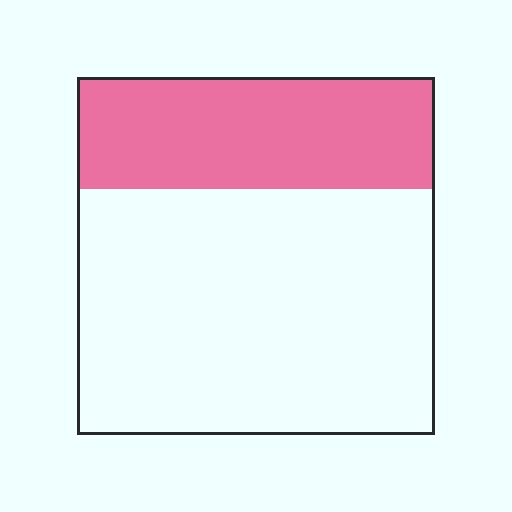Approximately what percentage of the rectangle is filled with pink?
Approximately 30%.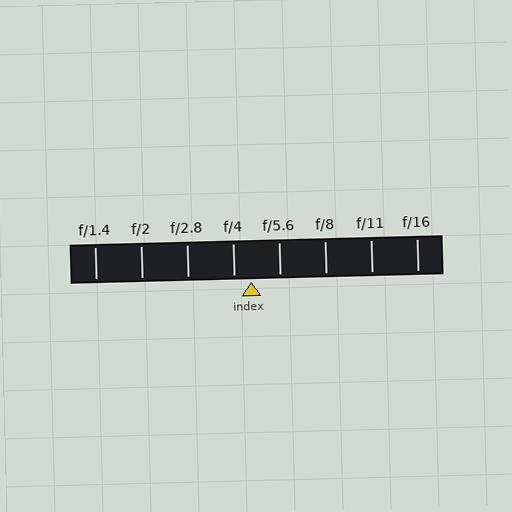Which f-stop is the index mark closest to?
The index mark is closest to f/4.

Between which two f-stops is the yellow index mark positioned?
The index mark is between f/4 and f/5.6.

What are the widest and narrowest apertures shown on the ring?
The widest aperture shown is f/1.4 and the narrowest is f/16.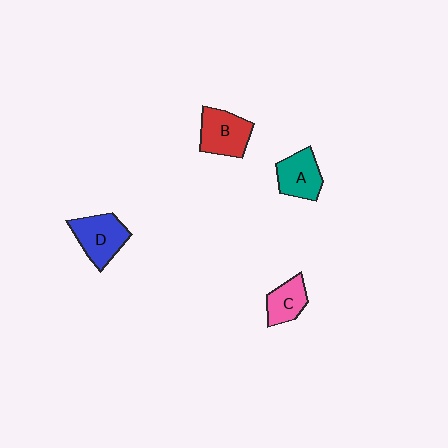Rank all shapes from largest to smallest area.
From largest to smallest: D (blue), B (red), A (teal), C (pink).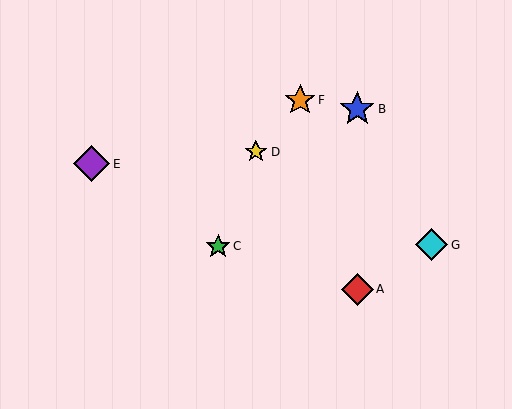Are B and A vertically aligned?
Yes, both are at x≈357.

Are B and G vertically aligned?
No, B is at x≈357 and G is at x≈431.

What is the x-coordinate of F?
Object F is at x≈300.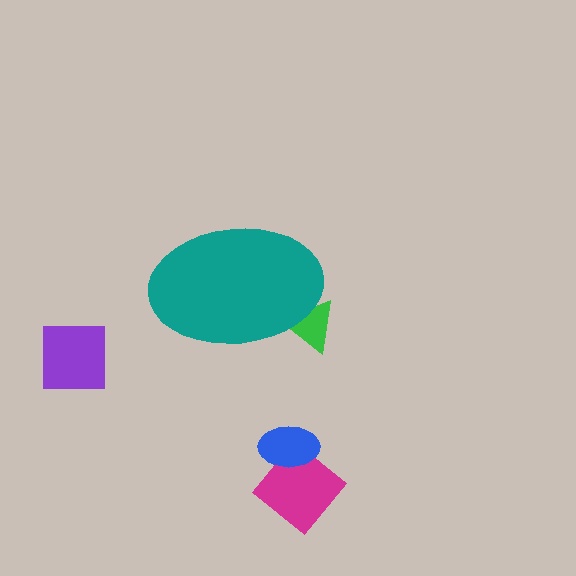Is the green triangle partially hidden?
Yes, the green triangle is partially hidden behind the teal ellipse.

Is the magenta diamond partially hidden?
No, the magenta diamond is fully visible.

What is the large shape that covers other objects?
A teal ellipse.